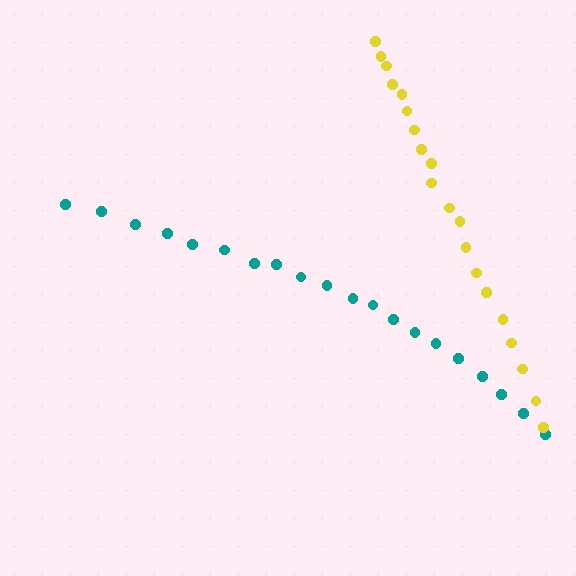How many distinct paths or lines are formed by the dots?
There are 2 distinct paths.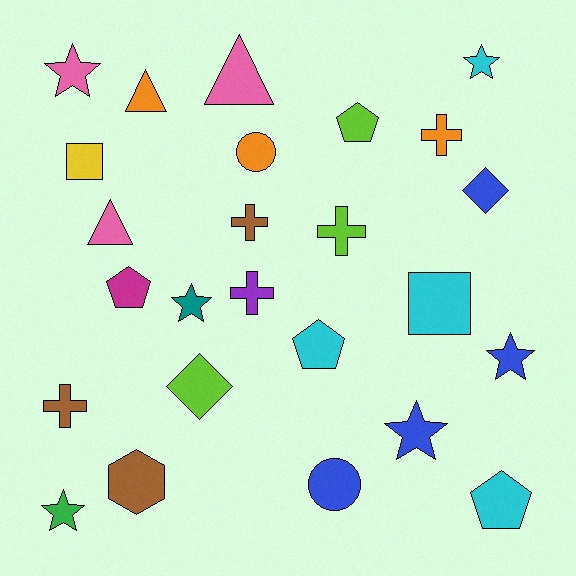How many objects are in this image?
There are 25 objects.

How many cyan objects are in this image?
There are 4 cyan objects.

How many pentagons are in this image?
There are 4 pentagons.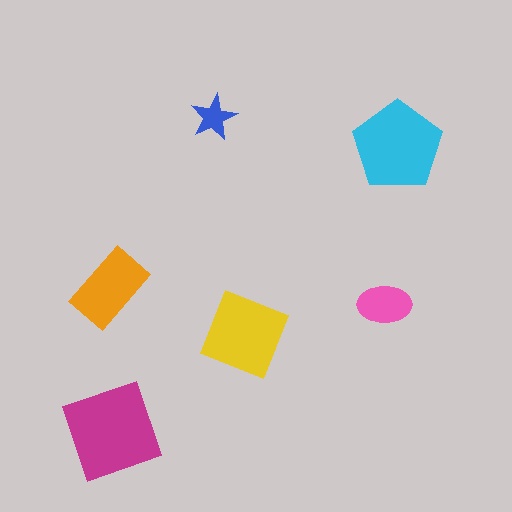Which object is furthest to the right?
The cyan pentagon is rightmost.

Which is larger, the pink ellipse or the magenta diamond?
The magenta diamond.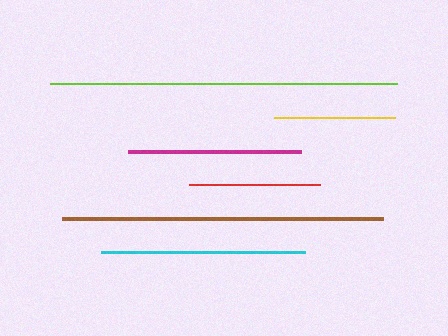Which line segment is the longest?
The lime line is the longest at approximately 347 pixels.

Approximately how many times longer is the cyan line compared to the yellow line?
The cyan line is approximately 1.7 times the length of the yellow line.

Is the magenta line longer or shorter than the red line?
The magenta line is longer than the red line.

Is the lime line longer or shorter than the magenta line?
The lime line is longer than the magenta line.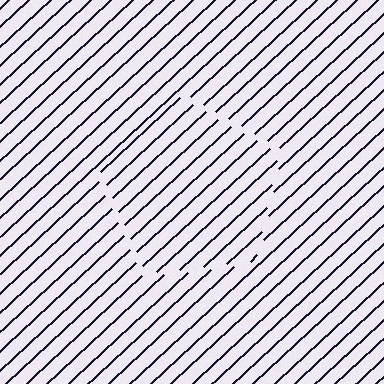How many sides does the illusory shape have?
5 sides — the line-ends trace a pentagon.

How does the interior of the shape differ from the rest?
The interior of the shape contains the same grating, shifted by half a period — the contour is defined by the phase discontinuity where line-ends from the inner and outer gratings abut.